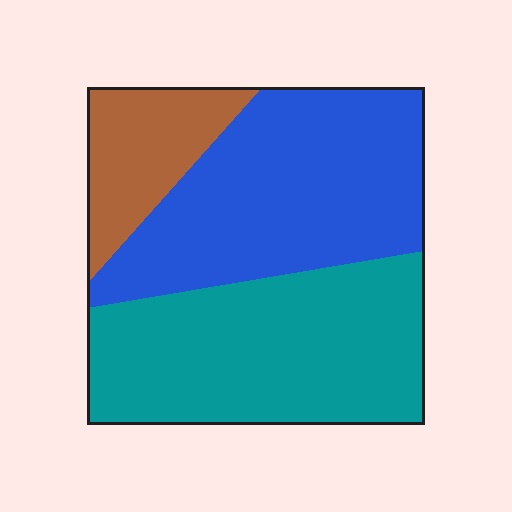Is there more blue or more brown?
Blue.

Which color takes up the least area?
Brown, at roughly 15%.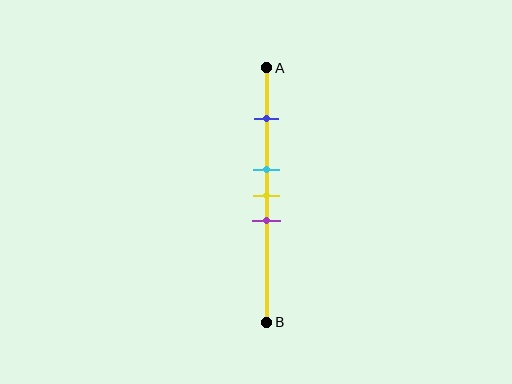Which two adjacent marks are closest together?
The cyan and yellow marks are the closest adjacent pair.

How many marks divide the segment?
There are 4 marks dividing the segment.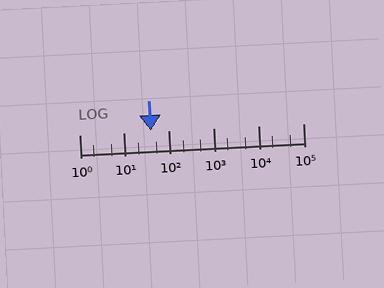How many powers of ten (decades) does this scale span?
The scale spans 5 decades, from 1 to 100000.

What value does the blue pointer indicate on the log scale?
The pointer indicates approximately 39.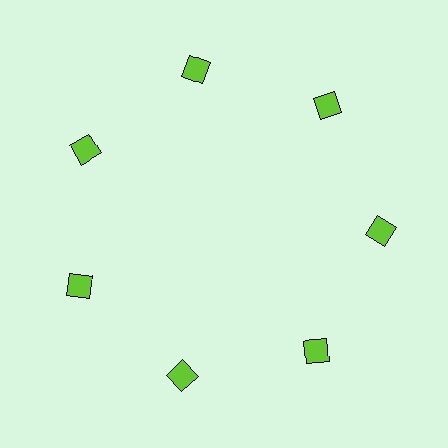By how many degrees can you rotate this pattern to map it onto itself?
The pattern maps onto itself every 51 degrees of rotation.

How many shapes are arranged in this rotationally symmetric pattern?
There are 7 shapes, arranged in 7 groups of 1.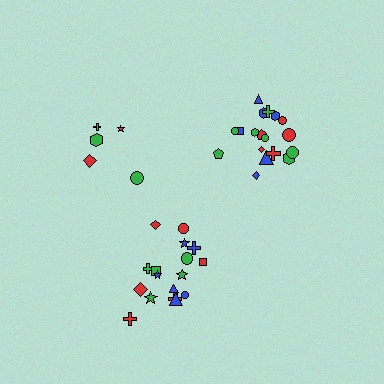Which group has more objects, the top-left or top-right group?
The top-right group.